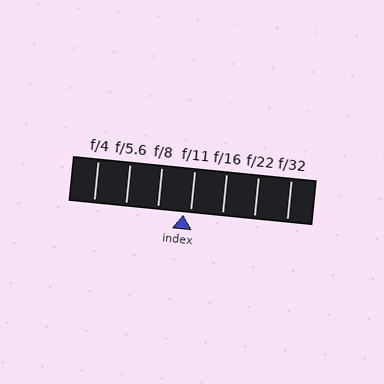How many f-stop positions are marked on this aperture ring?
There are 7 f-stop positions marked.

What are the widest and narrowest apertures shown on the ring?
The widest aperture shown is f/4 and the narrowest is f/32.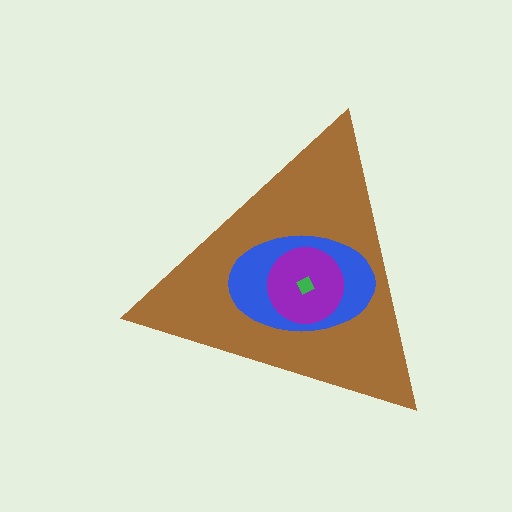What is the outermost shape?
The brown triangle.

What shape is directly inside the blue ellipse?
The purple circle.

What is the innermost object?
The green diamond.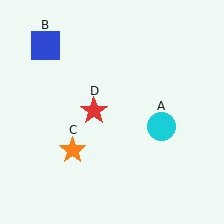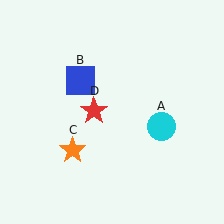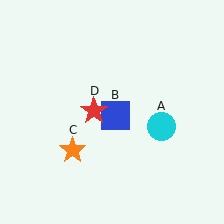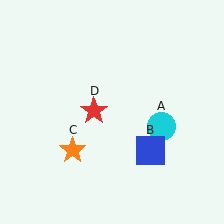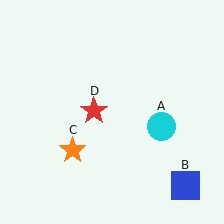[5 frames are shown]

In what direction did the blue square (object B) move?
The blue square (object B) moved down and to the right.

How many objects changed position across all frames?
1 object changed position: blue square (object B).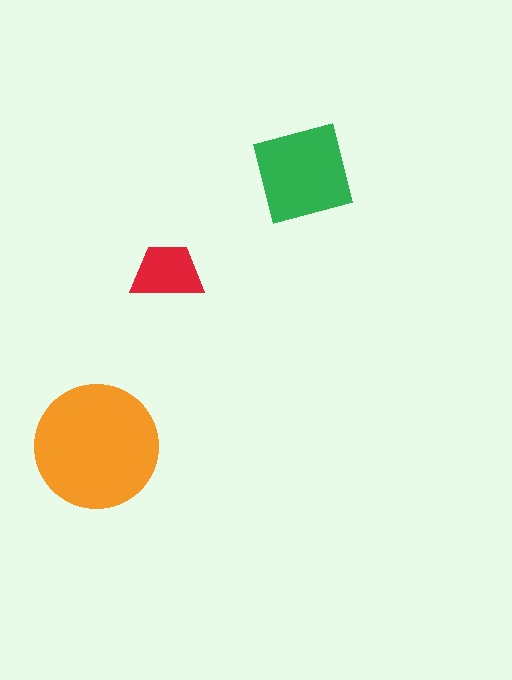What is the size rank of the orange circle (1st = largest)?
1st.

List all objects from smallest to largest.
The red trapezoid, the green square, the orange circle.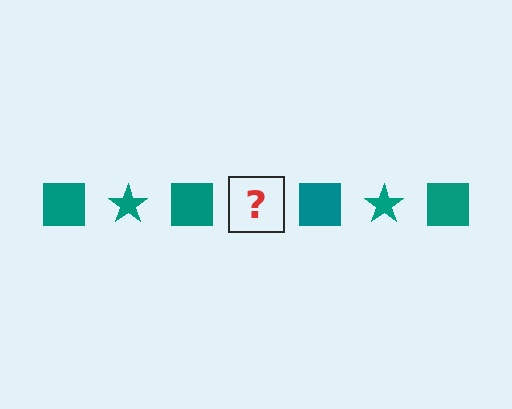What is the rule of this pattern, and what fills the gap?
The rule is that the pattern cycles through square, star shapes in teal. The gap should be filled with a teal star.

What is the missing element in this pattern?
The missing element is a teal star.